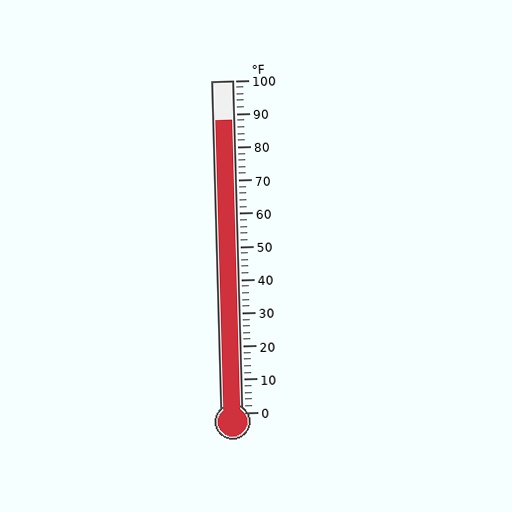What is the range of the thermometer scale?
The thermometer scale ranges from 0°F to 100°F.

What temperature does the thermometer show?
The thermometer shows approximately 88°F.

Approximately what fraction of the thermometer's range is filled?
The thermometer is filled to approximately 90% of its range.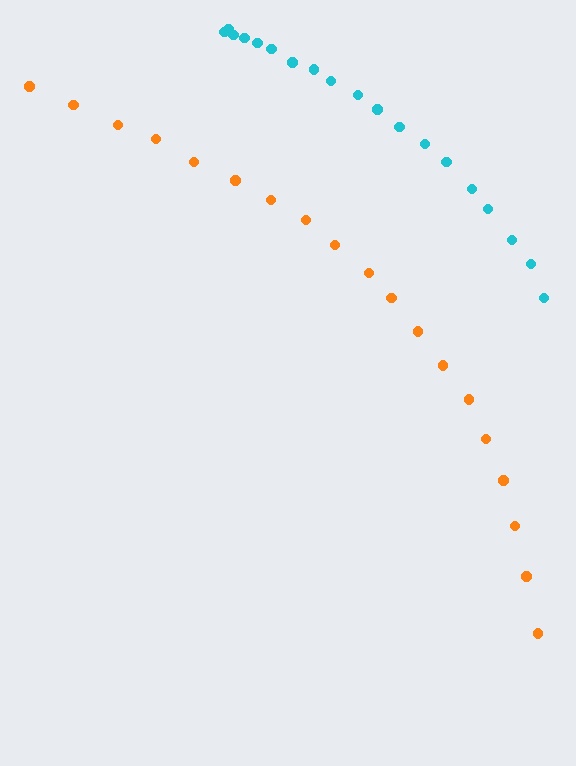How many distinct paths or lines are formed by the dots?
There are 2 distinct paths.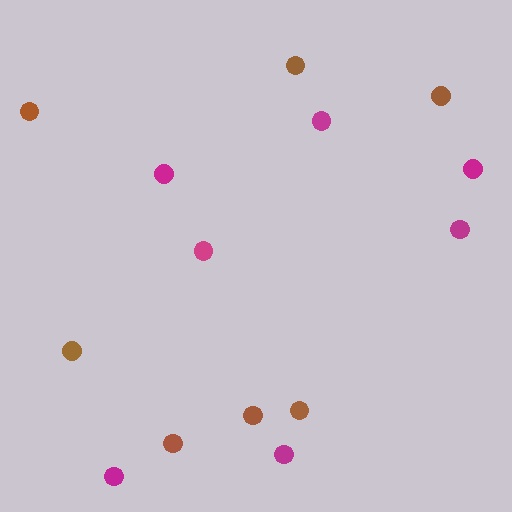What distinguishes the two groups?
There are 2 groups: one group of magenta circles (7) and one group of brown circles (7).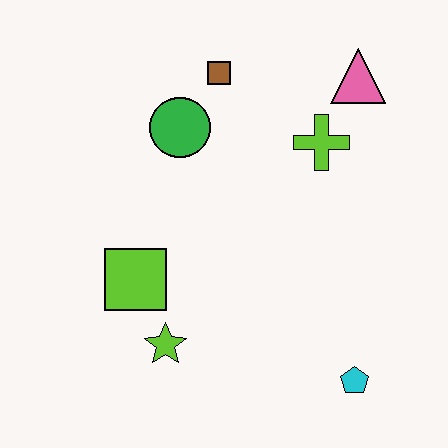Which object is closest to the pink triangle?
The lime cross is closest to the pink triangle.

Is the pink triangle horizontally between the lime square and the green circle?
No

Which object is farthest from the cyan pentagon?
The brown square is farthest from the cyan pentagon.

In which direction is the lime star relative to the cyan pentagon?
The lime star is to the left of the cyan pentagon.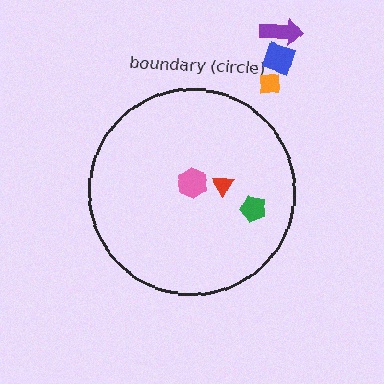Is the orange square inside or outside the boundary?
Outside.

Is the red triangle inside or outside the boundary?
Inside.